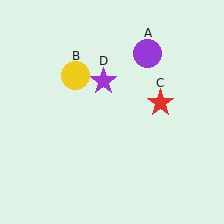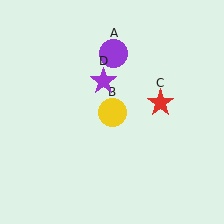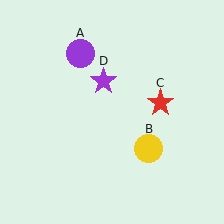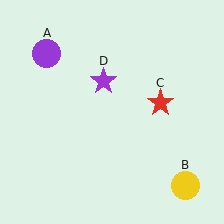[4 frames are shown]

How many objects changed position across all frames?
2 objects changed position: purple circle (object A), yellow circle (object B).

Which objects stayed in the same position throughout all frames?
Red star (object C) and purple star (object D) remained stationary.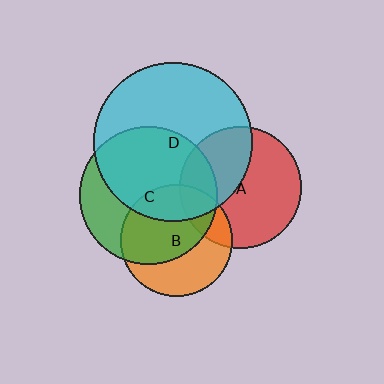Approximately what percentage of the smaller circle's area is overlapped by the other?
Approximately 60%.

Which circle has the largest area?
Circle D (cyan).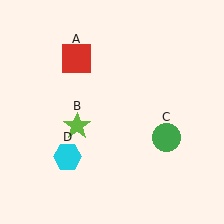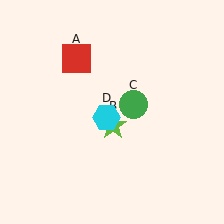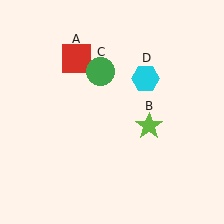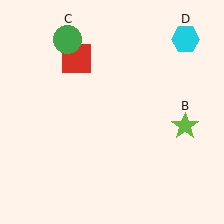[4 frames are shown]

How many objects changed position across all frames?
3 objects changed position: lime star (object B), green circle (object C), cyan hexagon (object D).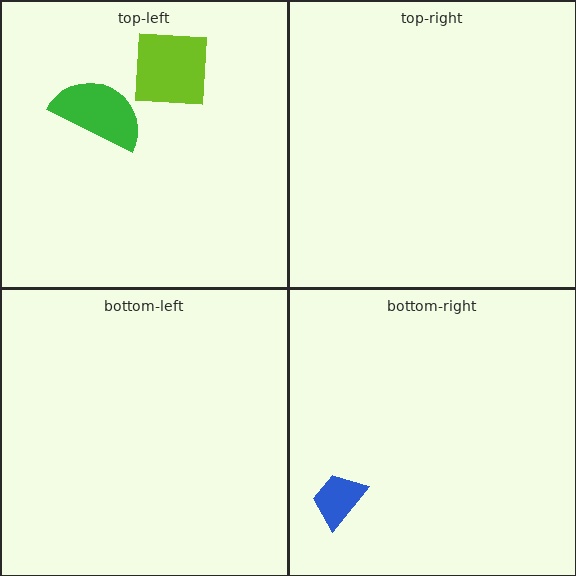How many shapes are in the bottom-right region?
1.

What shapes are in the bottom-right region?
The blue trapezoid.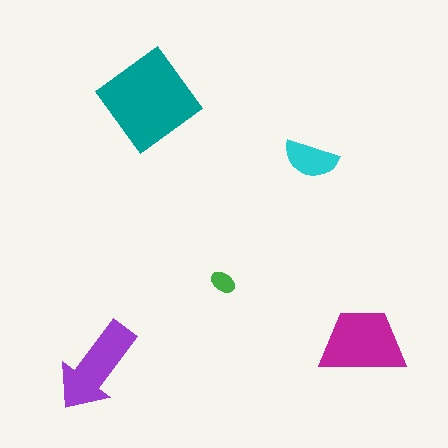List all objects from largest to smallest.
The teal diamond, the magenta trapezoid, the purple arrow, the cyan semicircle, the green ellipse.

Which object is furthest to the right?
The magenta trapezoid is rightmost.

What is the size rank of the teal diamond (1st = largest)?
1st.